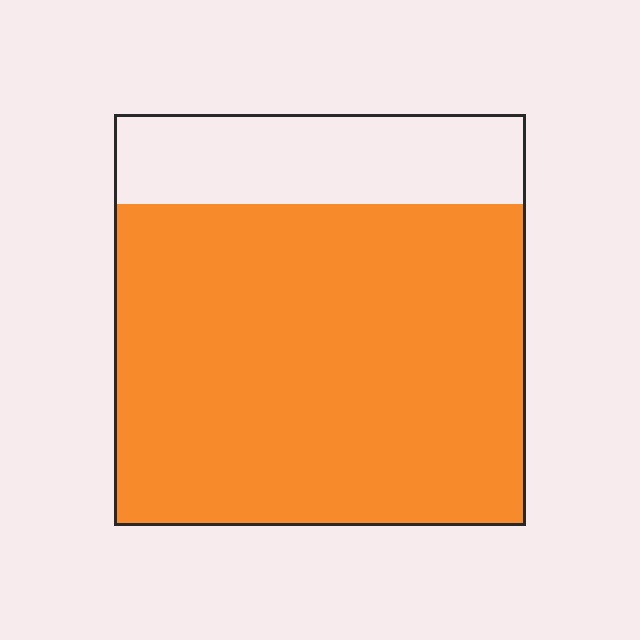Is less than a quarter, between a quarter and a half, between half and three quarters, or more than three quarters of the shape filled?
More than three quarters.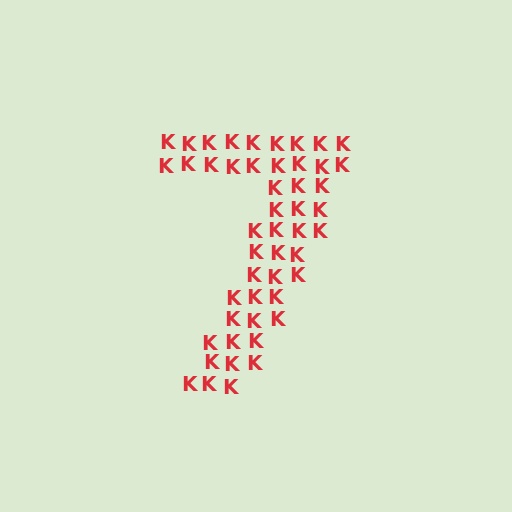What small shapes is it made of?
It is made of small letter K's.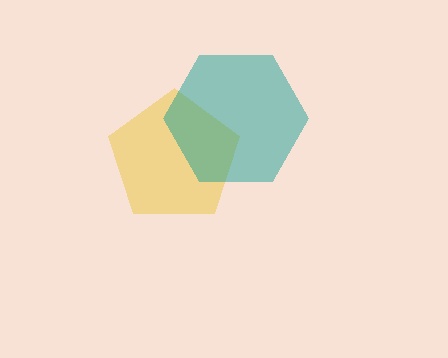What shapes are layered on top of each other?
The layered shapes are: a yellow pentagon, a teal hexagon.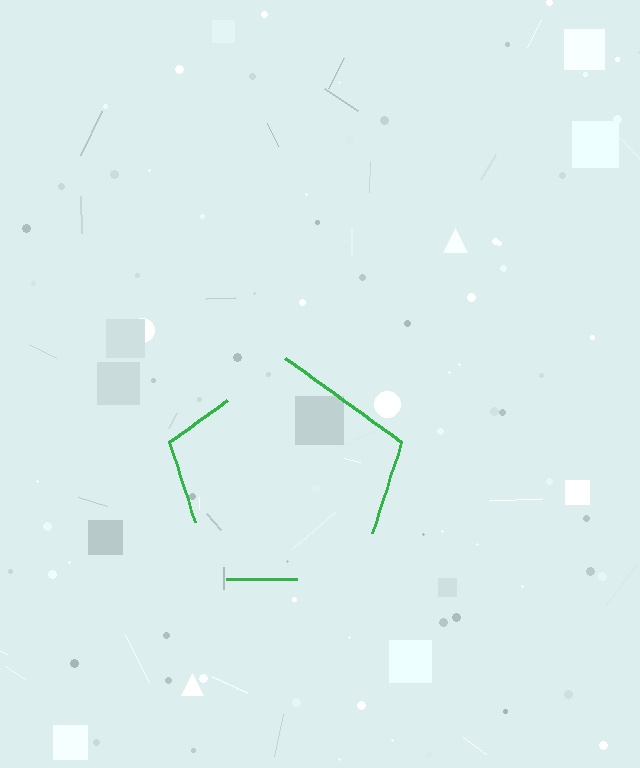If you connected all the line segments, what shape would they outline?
They would outline a pentagon.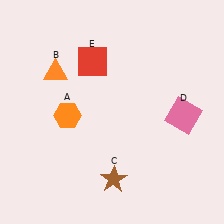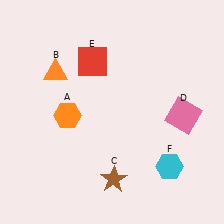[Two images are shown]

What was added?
A cyan hexagon (F) was added in Image 2.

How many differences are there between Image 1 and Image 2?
There is 1 difference between the two images.